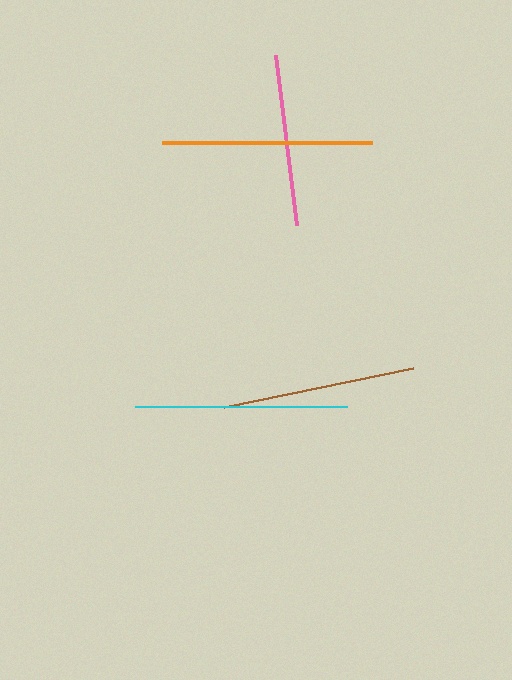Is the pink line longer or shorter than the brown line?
The brown line is longer than the pink line.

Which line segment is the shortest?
The pink line is the shortest at approximately 172 pixels.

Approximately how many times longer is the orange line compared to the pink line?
The orange line is approximately 1.2 times the length of the pink line.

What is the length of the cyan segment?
The cyan segment is approximately 212 pixels long.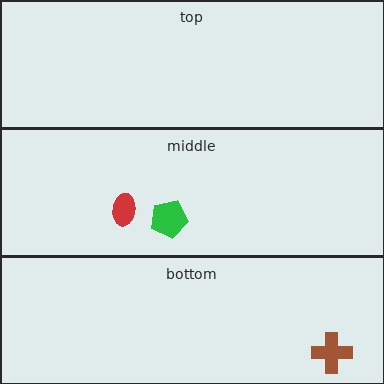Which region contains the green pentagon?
The middle region.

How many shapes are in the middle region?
2.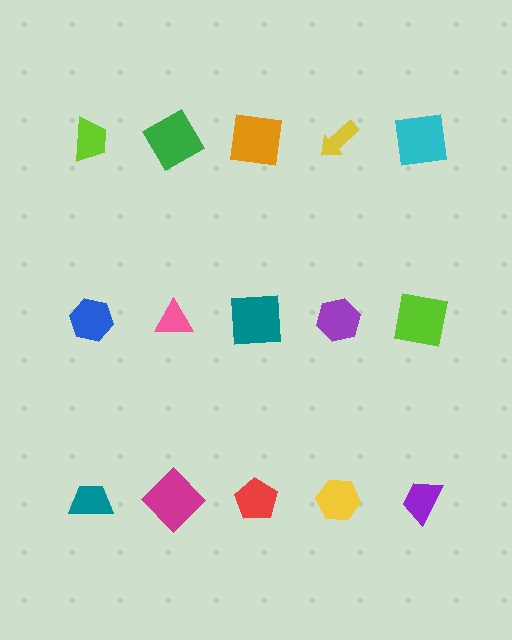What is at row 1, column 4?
A yellow arrow.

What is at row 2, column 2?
A pink triangle.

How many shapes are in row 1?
5 shapes.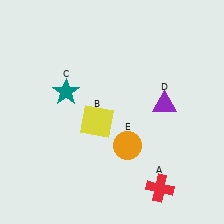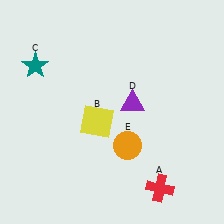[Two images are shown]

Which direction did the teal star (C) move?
The teal star (C) moved left.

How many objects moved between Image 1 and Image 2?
2 objects moved between the two images.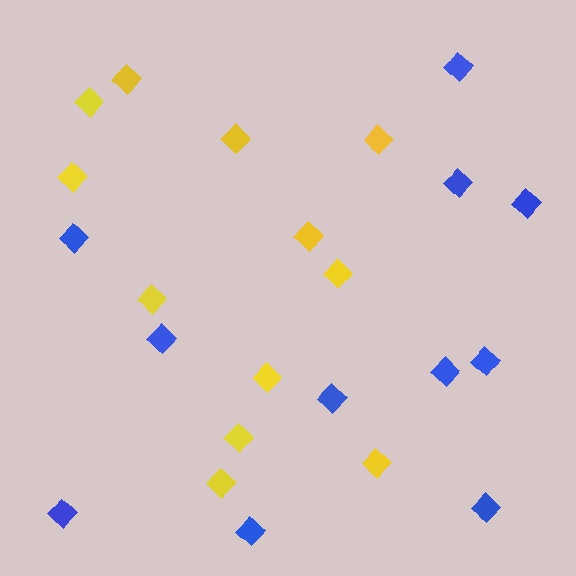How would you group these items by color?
There are 2 groups: one group of blue diamonds (11) and one group of yellow diamonds (12).